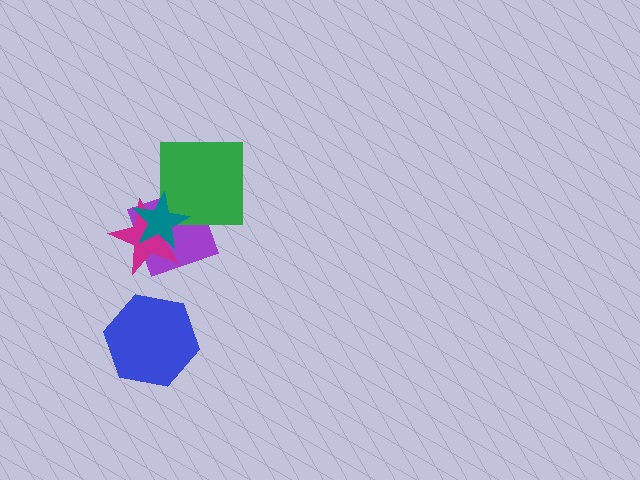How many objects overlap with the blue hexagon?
0 objects overlap with the blue hexagon.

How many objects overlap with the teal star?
3 objects overlap with the teal star.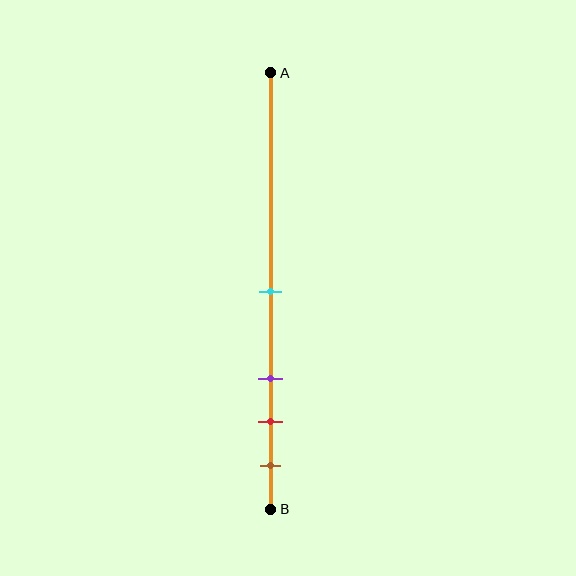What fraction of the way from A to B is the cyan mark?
The cyan mark is approximately 50% (0.5) of the way from A to B.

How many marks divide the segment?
There are 4 marks dividing the segment.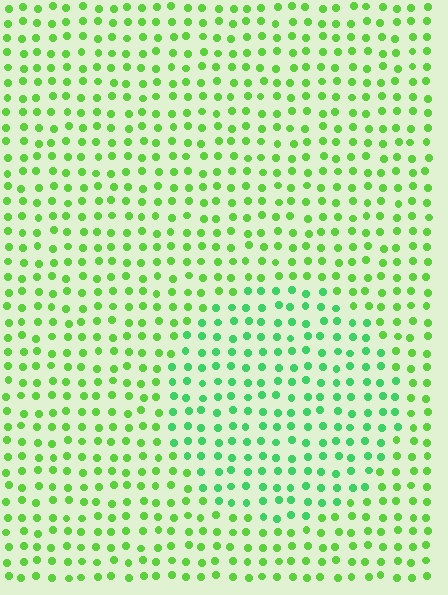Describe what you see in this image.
The image is filled with small lime elements in a uniform arrangement. A circle-shaped region is visible where the elements are tinted to a slightly different hue, forming a subtle color boundary.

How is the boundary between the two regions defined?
The boundary is defined purely by a slight shift in hue (about 30 degrees). Spacing, size, and orientation are identical on both sides.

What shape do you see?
I see a circle.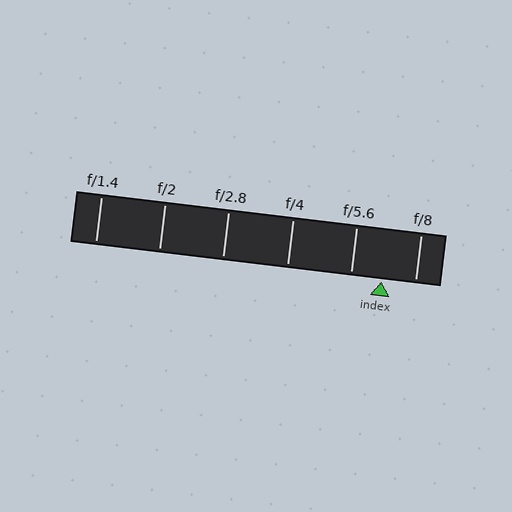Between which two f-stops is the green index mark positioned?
The index mark is between f/5.6 and f/8.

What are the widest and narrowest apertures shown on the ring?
The widest aperture shown is f/1.4 and the narrowest is f/8.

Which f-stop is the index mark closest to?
The index mark is closest to f/5.6.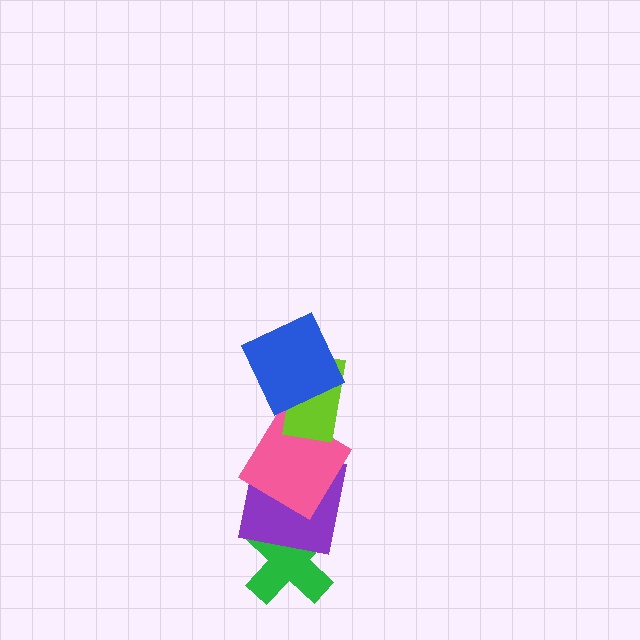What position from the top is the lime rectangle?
The lime rectangle is 2nd from the top.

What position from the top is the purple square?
The purple square is 4th from the top.